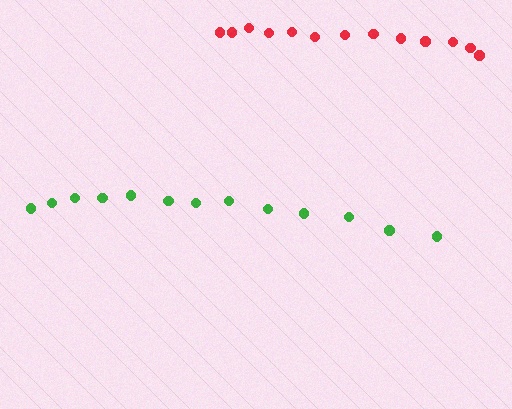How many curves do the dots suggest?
There are 2 distinct paths.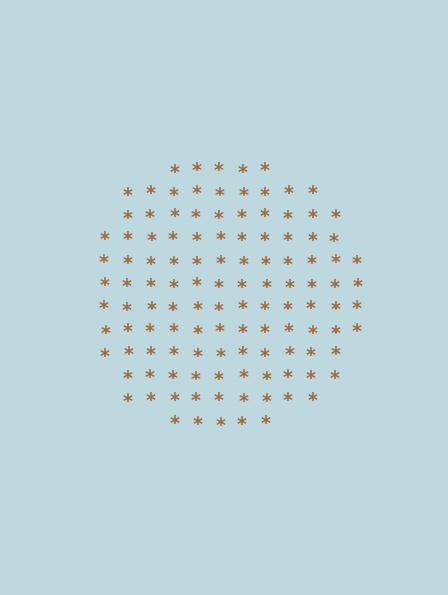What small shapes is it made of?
It is made of small asterisks.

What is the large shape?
The large shape is a circle.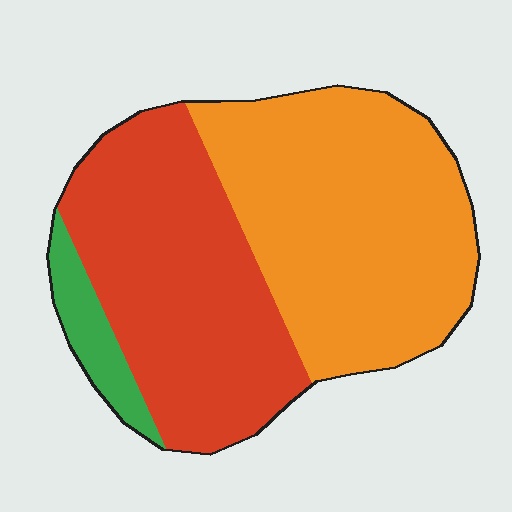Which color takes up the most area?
Orange, at roughly 50%.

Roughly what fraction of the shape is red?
Red covers roughly 45% of the shape.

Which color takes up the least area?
Green, at roughly 5%.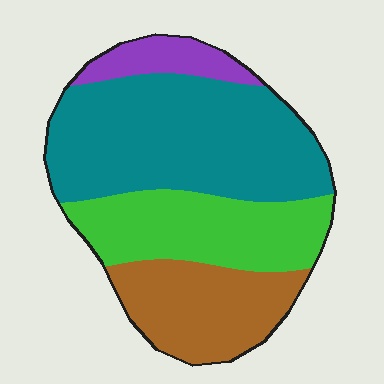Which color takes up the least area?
Purple, at roughly 10%.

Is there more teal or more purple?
Teal.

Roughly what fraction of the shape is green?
Green covers roughly 25% of the shape.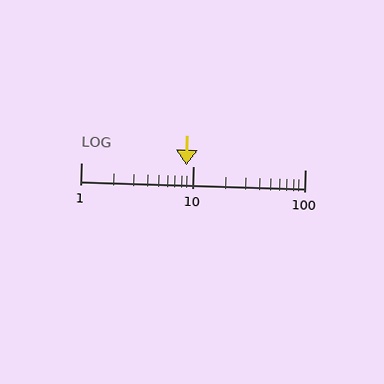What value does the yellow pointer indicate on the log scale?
The pointer indicates approximately 8.8.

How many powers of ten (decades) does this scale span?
The scale spans 2 decades, from 1 to 100.